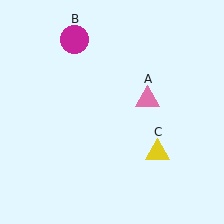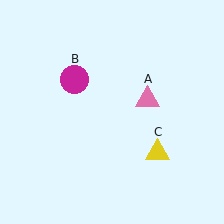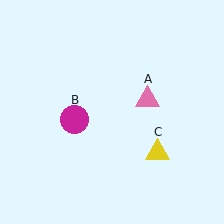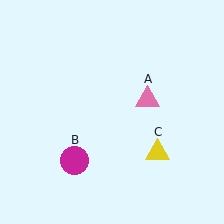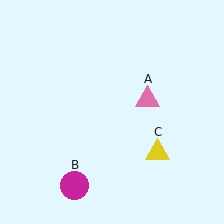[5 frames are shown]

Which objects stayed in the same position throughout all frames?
Pink triangle (object A) and yellow triangle (object C) remained stationary.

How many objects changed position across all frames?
1 object changed position: magenta circle (object B).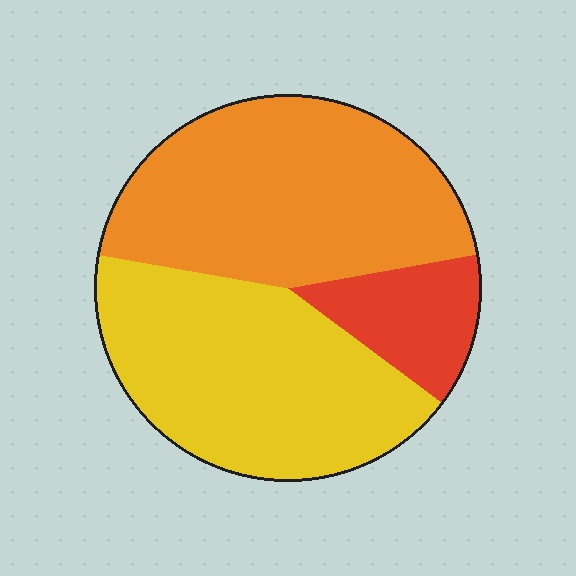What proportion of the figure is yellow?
Yellow covers 42% of the figure.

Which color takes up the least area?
Red, at roughly 15%.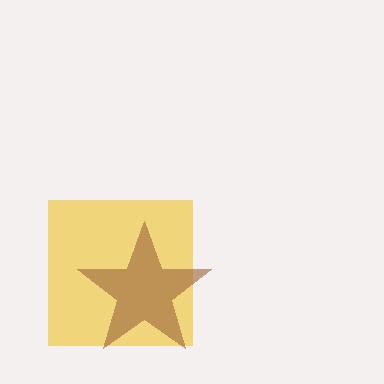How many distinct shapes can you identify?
There are 2 distinct shapes: a yellow square, a brown star.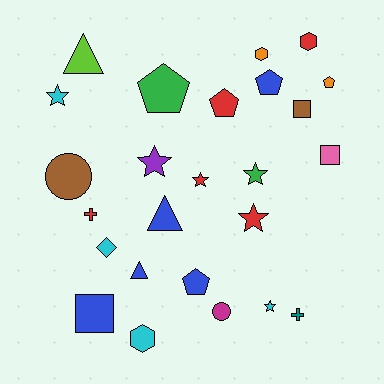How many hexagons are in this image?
There are 3 hexagons.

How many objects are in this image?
There are 25 objects.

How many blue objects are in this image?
There are 5 blue objects.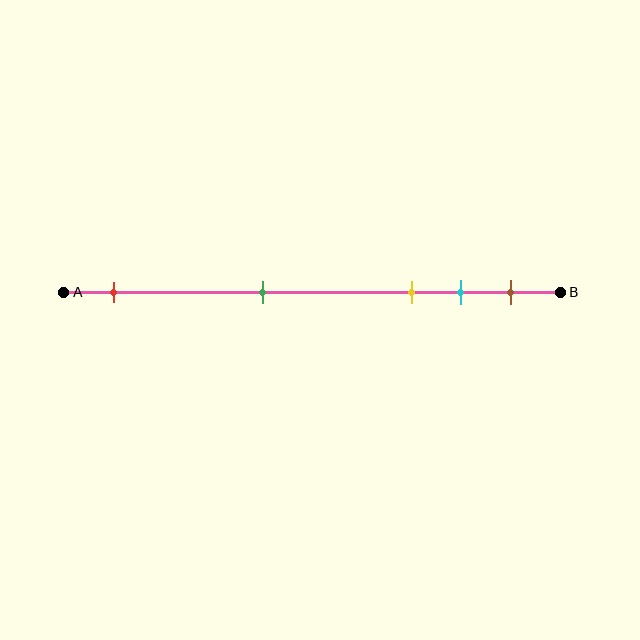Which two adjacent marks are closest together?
The cyan and brown marks are the closest adjacent pair.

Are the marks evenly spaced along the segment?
No, the marks are not evenly spaced.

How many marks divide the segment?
There are 5 marks dividing the segment.